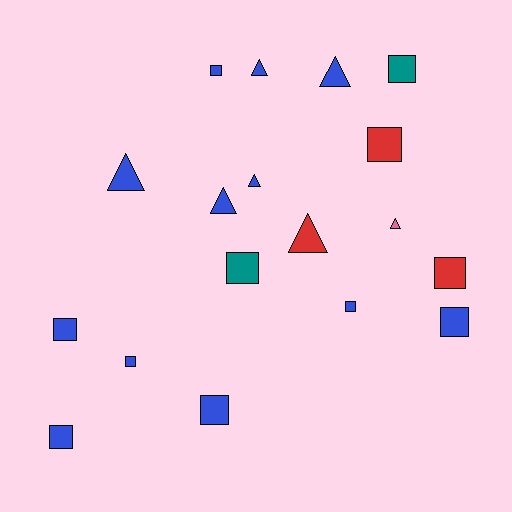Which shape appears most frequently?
Square, with 11 objects.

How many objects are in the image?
There are 18 objects.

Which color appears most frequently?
Blue, with 12 objects.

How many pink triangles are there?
There is 1 pink triangle.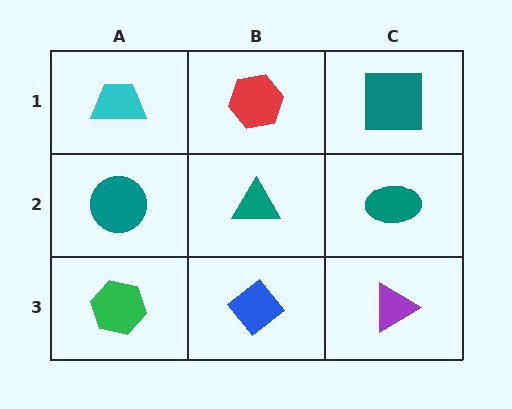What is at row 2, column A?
A teal circle.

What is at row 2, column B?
A teal triangle.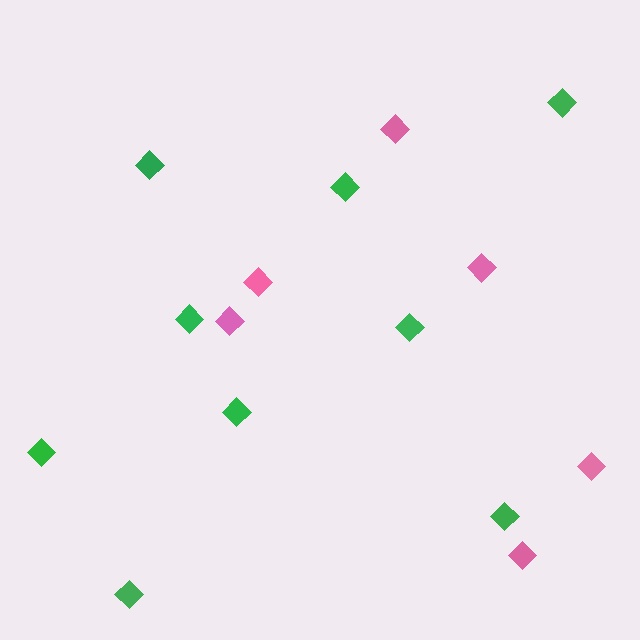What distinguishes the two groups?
There are 2 groups: one group of green diamonds (9) and one group of pink diamonds (6).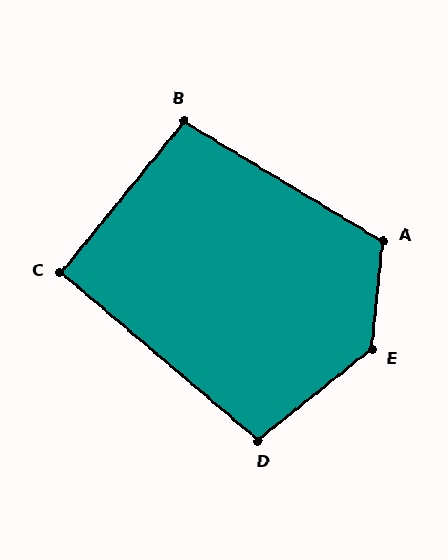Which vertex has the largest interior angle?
E, at approximately 134 degrees.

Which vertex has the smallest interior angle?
C, at approximately 91 degrees.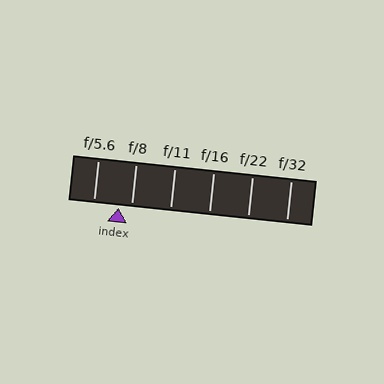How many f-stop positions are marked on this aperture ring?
There are 6 f-stop positions marked.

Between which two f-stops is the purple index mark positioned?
The index mark is between f/5.6 and f/8.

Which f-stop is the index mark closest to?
The index mark is closest to f/8.